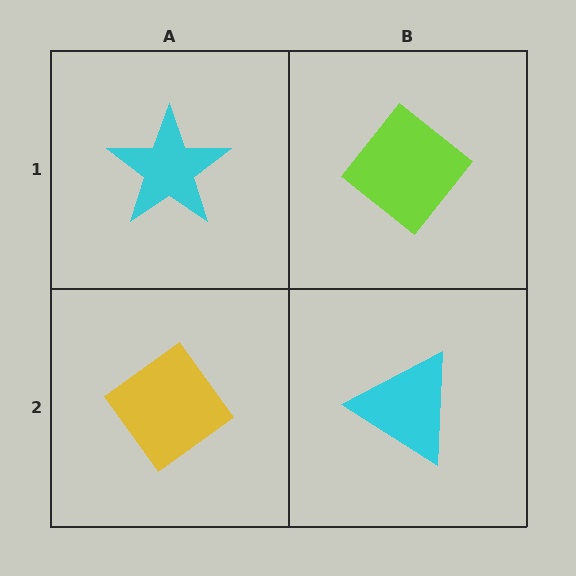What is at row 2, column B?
A cyan triangle.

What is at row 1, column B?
A lime diamond.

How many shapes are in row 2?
2 shapes.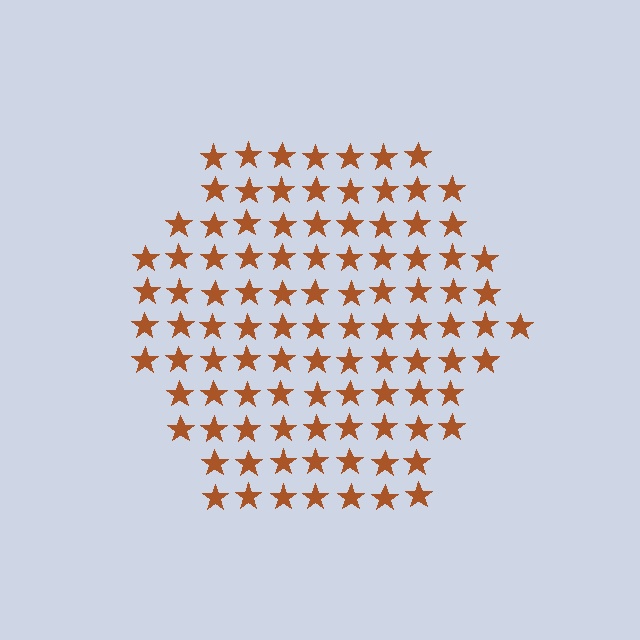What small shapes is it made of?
It is made of small stars.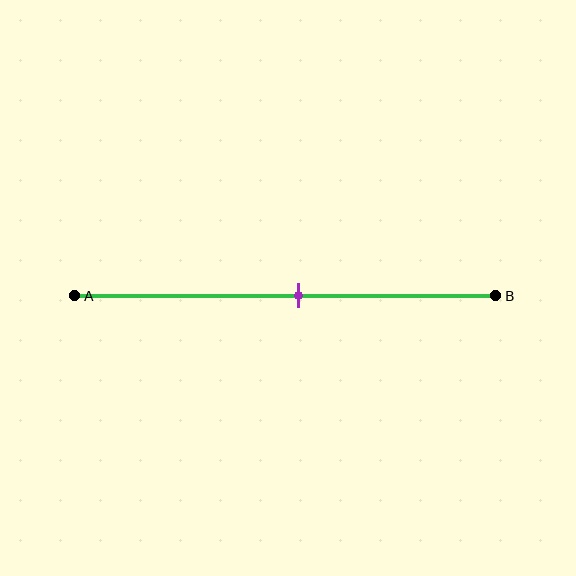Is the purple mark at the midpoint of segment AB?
No, the mark is at about 55% from A, not at the 50% midpoint.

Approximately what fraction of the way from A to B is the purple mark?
The purple mark is approximately 55% of the way from A to B.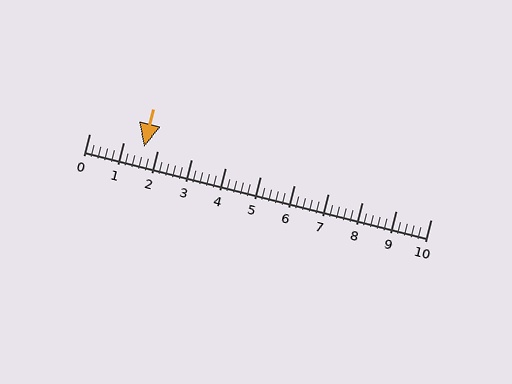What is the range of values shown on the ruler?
The ruler shows values from 0 to 10.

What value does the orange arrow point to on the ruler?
The orange arrow points to approximately 1.6.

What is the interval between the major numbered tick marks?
The major tick marks are spaced 1 units apart.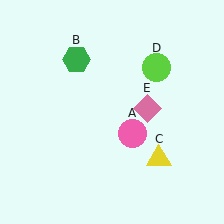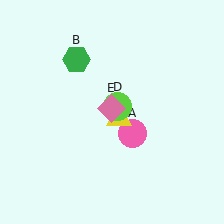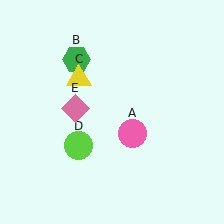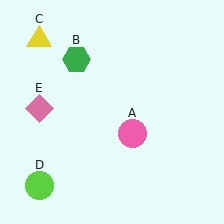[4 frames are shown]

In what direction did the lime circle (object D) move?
The lime circle (object D) moved down and to the left.